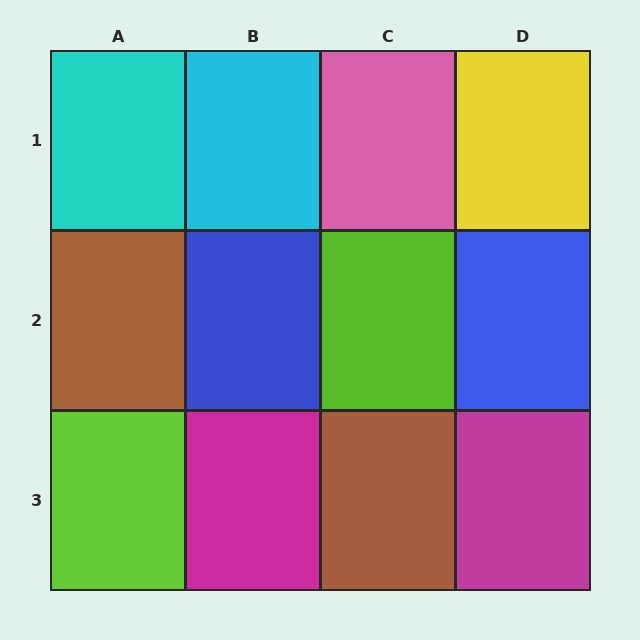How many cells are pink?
1 cell is pink.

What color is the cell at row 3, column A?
Lime.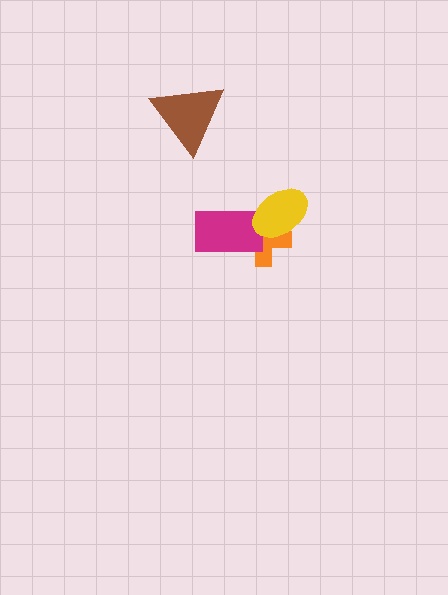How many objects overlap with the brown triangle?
0 objects overlap with the brown triangle.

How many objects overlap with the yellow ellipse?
2 objects overlap with the yellow ellipse.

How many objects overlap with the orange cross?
2 objects overlap with the orange cross.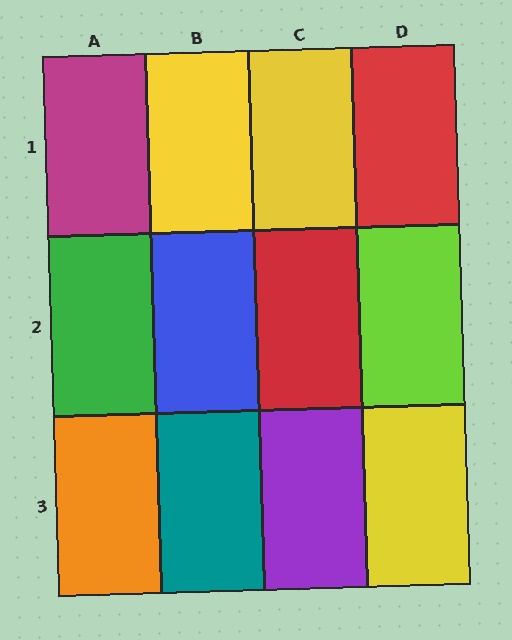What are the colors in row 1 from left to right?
Magenta, yellow, yellow, red.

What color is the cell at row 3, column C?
Purple.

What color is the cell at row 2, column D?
Lime.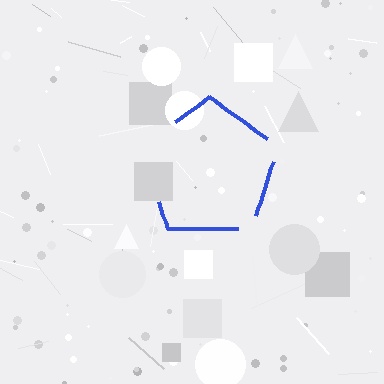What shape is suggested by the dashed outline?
The dashed outline suggests a pentagon.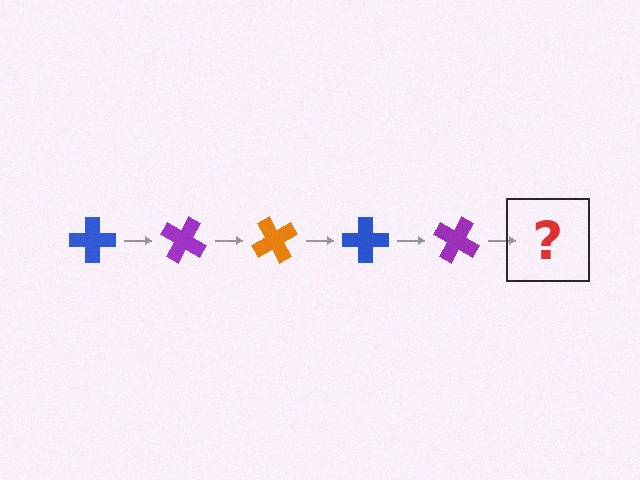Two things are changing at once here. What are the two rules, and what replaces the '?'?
The two rules are that it rotates 30 degrees each step and the color cycles through blue, purple, and orange. The '?' should be an orange cross, rotated 150 degrees from the start.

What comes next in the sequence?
The next element should be an orange cross, rotated 150 degrees from the start.